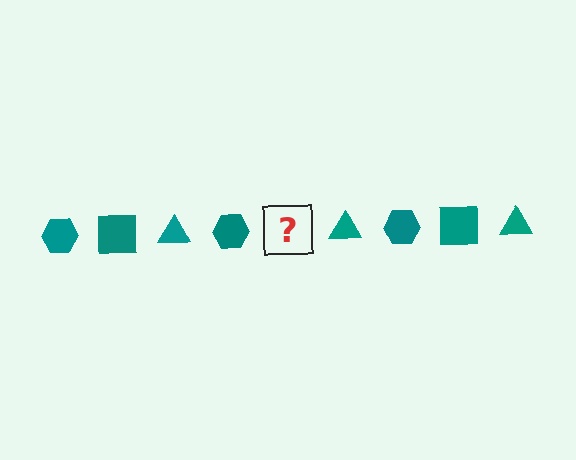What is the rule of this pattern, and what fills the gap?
The rule is that the pattern cycles through hexagon, square, triangle shapes in teal. The gap should be filled with a teal square.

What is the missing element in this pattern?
The missing element is a teal square.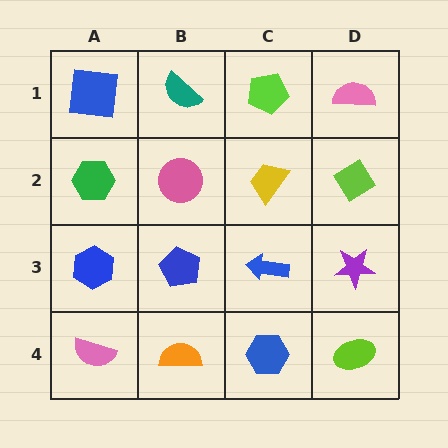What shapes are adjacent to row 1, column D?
A lime diamond (row 2, column D), a lime pentagon (row 1, column C).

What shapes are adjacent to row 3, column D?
A lime diamond (row 2, column D), a lime ellipse (row 4, column D), a blue arrow (row 3, column C).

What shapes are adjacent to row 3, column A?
A green hexagon (row 2, column A), a pink semicircle (row 4, column A), a blue pentagon (row 3, column B).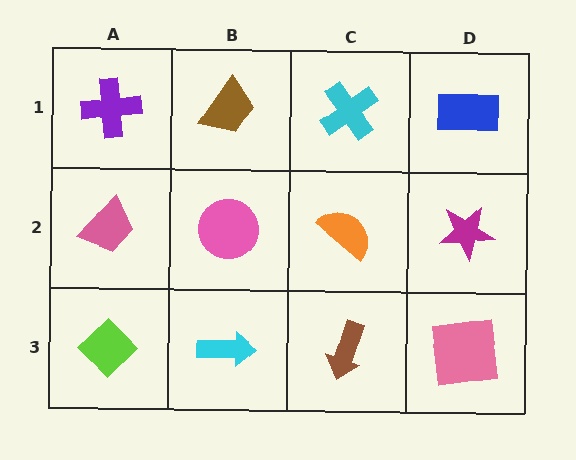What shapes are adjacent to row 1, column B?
A pink circle (row 2, column B), a purple cross (row 1, column A), a cyan cross (row 1, column C).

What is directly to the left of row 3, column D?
A brown arrow.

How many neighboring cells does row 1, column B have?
3.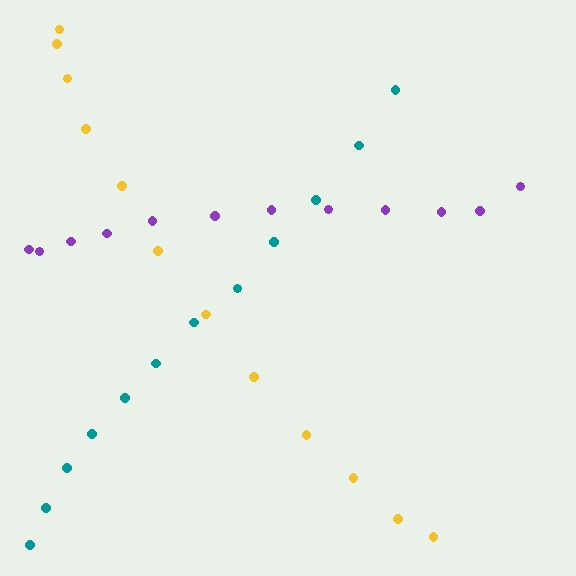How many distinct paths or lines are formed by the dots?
There are 3 distinct paths.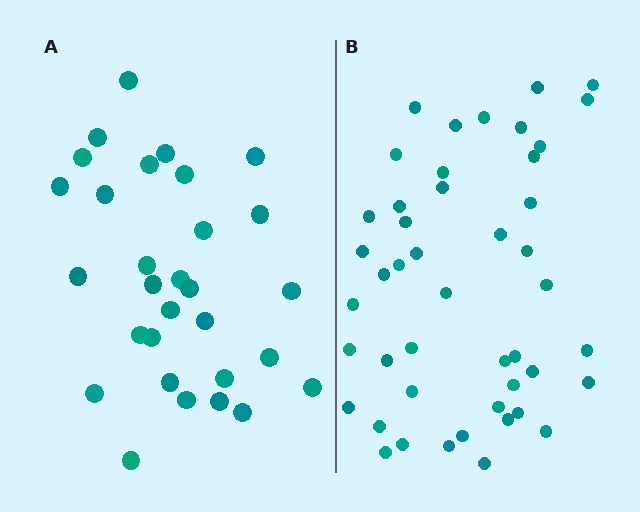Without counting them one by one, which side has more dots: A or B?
Region B (the right region) has more dots.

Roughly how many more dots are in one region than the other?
Region B has approximately 15 more dots than region A.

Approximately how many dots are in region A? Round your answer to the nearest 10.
About 30 dots.